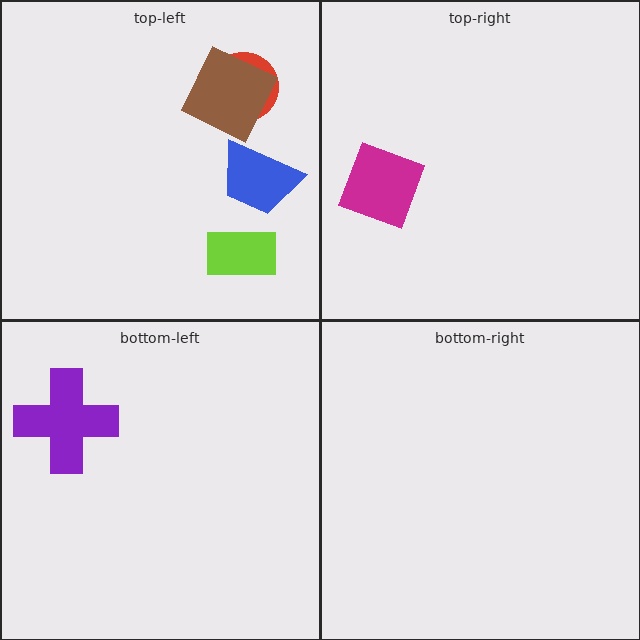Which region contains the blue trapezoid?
The top-left region.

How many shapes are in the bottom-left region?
1.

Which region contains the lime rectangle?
The top-left region.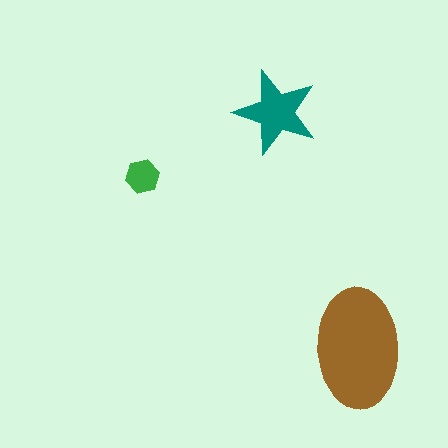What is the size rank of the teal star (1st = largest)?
2nd.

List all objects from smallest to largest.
The green hexagon, the teal star, the brown ellipse.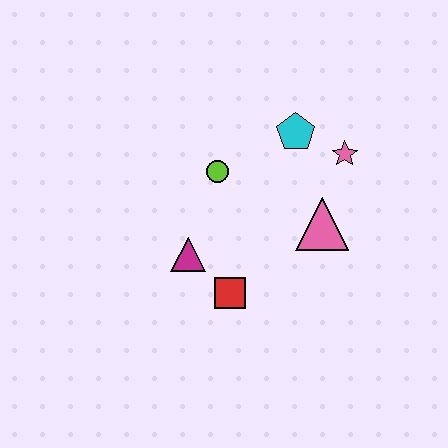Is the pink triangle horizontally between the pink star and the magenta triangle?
Yes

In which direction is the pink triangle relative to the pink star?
The pink triangle is below the pink star.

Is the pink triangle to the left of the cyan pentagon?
No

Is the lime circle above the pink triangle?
Yes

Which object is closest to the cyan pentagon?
The pink star is closest to the cyan pentagon.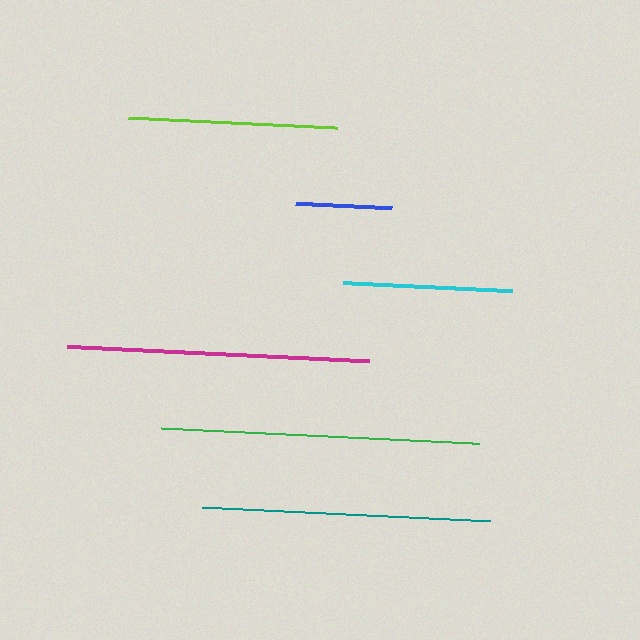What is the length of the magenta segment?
The magenta segment is approximately 302 pixels long.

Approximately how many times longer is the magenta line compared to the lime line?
The magenta line is approximately 1.4 times the length of the lime line.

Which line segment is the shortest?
The blue line is the shortest at approximately 96 pixels.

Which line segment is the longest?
The green line is the longest at approximately 318 pixels.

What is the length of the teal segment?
The teal segment is approximately 289 pixels long.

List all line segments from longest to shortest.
From longest to shortest: green, magenta, teal, lime, cyan, blue.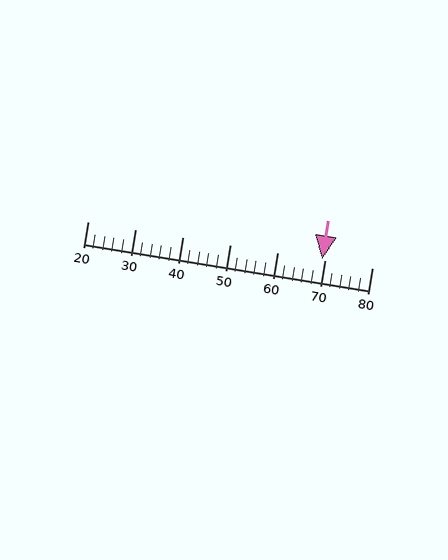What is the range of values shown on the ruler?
The ruler shows values from 20 to 80.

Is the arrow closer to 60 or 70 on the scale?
The arrow is closer to 70.